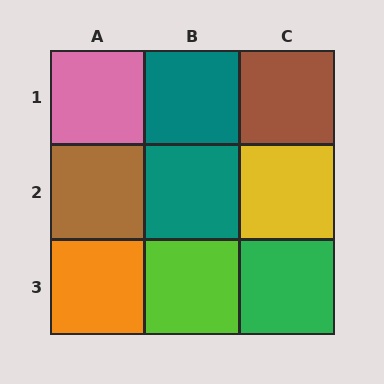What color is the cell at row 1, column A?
Pink.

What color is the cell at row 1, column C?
Brown.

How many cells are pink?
1 cell is pink.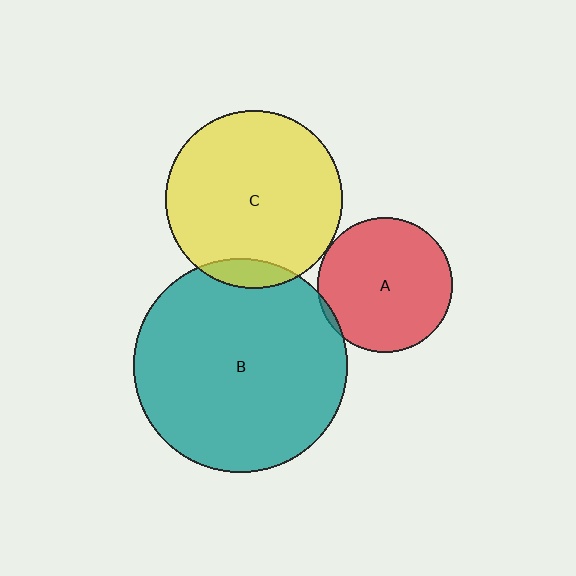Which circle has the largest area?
Circle B (teal).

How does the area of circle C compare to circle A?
Approximately 1.7 times.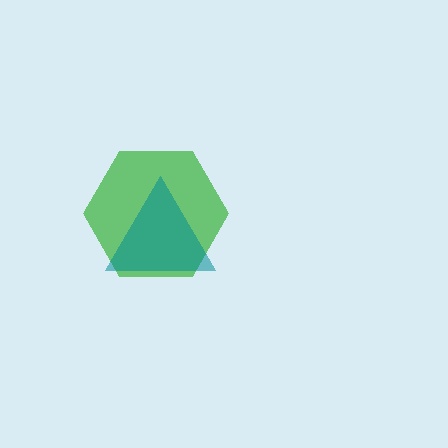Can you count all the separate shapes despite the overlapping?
Yes, there are 2 separate shapes.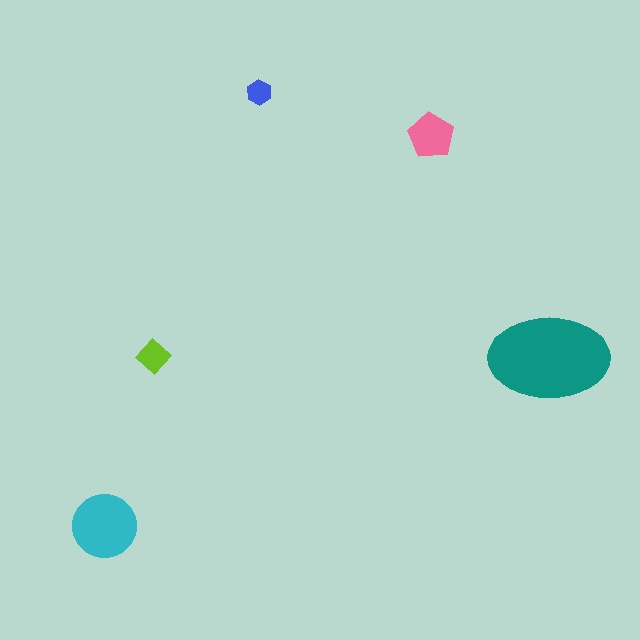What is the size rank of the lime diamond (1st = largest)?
4th.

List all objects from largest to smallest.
The teal ellipse, the cyan circle, the pink pentagon, the lime diamond, the blue hexagon.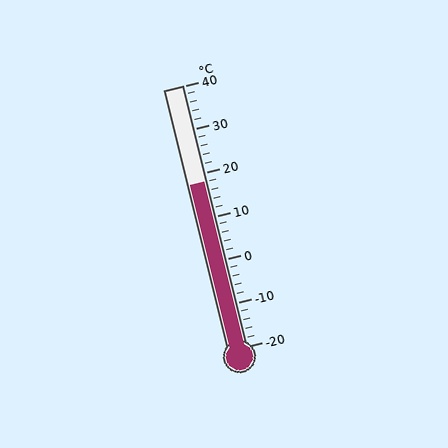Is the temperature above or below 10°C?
The temperature is above 10°C.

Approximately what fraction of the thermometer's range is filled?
The thermometer is filled to approximately 65% of its range.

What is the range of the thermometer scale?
The thermometer scale ranges from -20°C to 40°C.